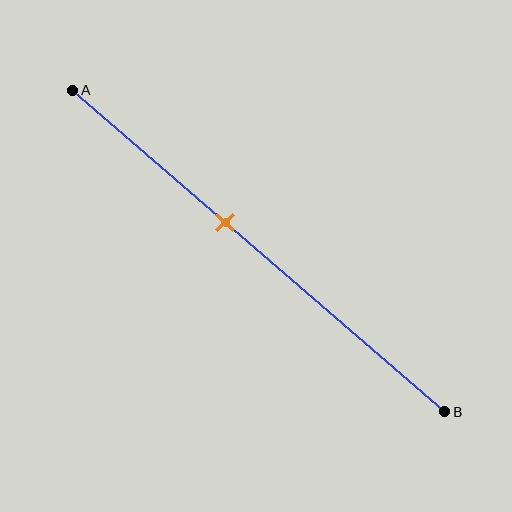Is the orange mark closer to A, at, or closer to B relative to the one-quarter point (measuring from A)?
The orange mark is closer to point B than the one-quarter point of segment AB.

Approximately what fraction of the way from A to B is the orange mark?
The orange mark is approximately 40% of the way from A to B.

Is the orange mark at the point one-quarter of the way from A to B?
No, the mark is at about 40% from A, not at the 25% one-quarter point.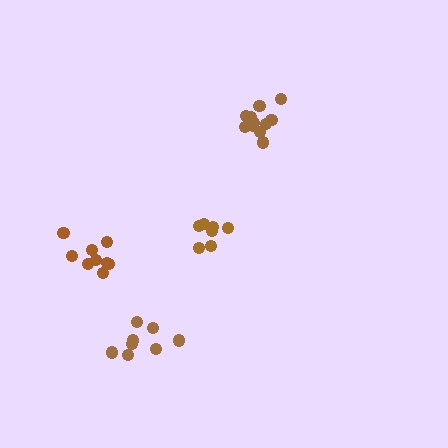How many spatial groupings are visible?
There are 4 spatial groupings.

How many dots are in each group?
Group 1: 11 dots, Group 2: 9 dots, Group 3: 8 dots, Group 4: 7 dots (35 total).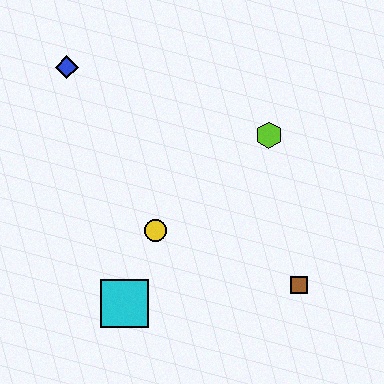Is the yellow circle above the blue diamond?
No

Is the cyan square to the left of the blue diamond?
No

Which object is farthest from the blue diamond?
The brown square is farthest from the blue diamond.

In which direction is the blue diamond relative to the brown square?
The blue diamond is to the left of the brown square.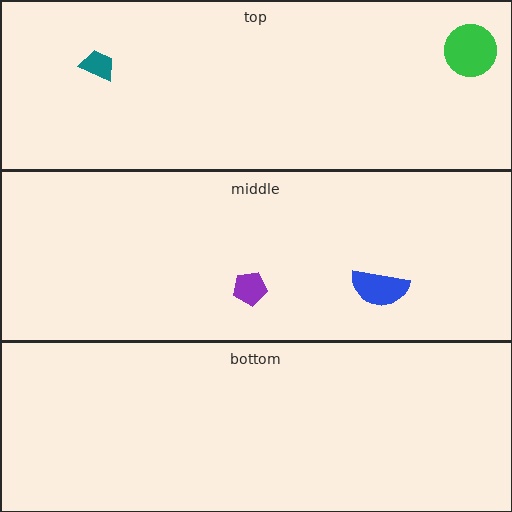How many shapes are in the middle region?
2.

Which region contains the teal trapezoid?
The top region.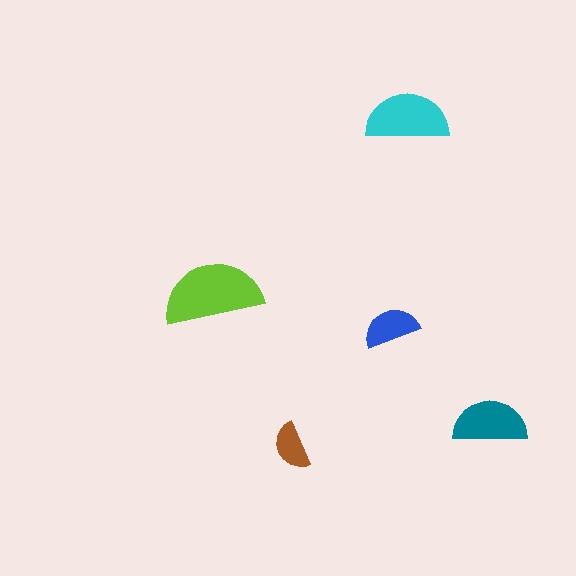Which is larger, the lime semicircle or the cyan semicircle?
The lime one.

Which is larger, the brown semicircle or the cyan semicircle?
The cyan one.